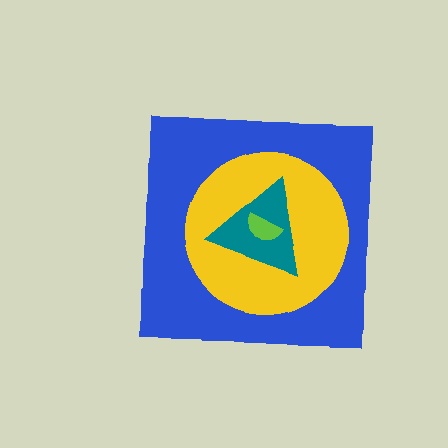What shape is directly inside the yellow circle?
The teal triangle.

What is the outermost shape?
The blue square.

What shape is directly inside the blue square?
The yellow circle.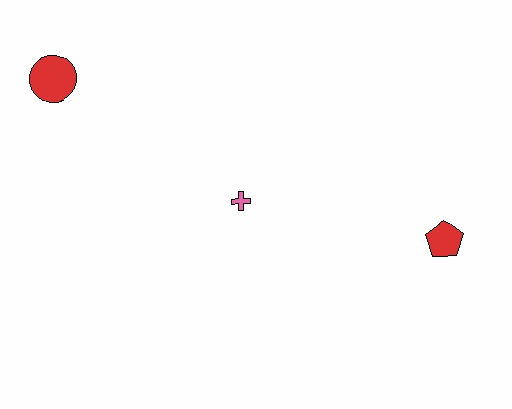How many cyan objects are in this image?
There are no cyan objects.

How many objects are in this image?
There are 3 objects.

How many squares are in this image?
There are no squares.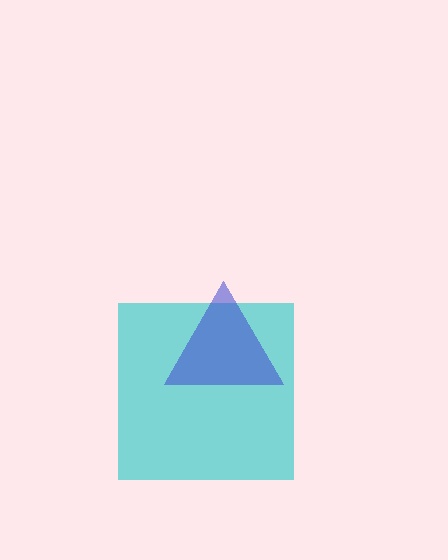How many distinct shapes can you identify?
There are 2 distinct shapes: a cyan square, a blue triangle.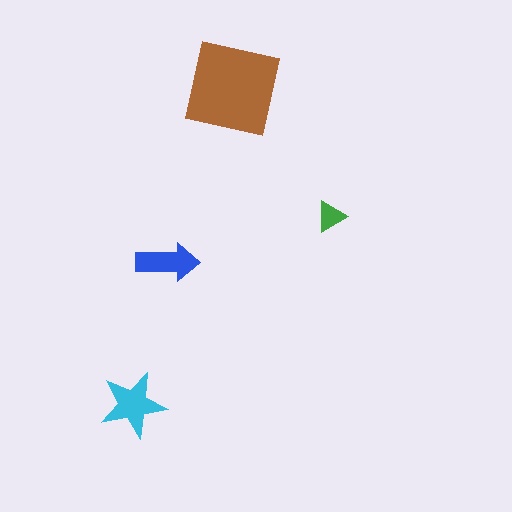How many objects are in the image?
There are 4 objects in the image.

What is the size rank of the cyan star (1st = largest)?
2nd.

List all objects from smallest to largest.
The green triangle, the blue arrow, the cyan star, the brown square.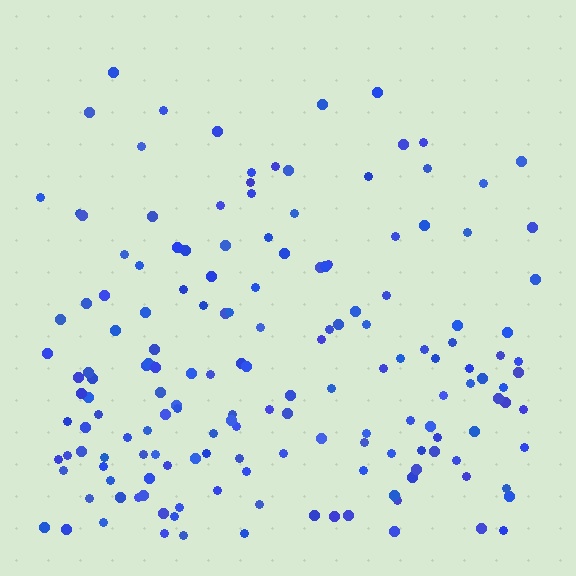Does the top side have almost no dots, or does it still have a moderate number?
Still a moderate number, just noticeably fewer than the bottom.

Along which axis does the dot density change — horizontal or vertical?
Vertical.